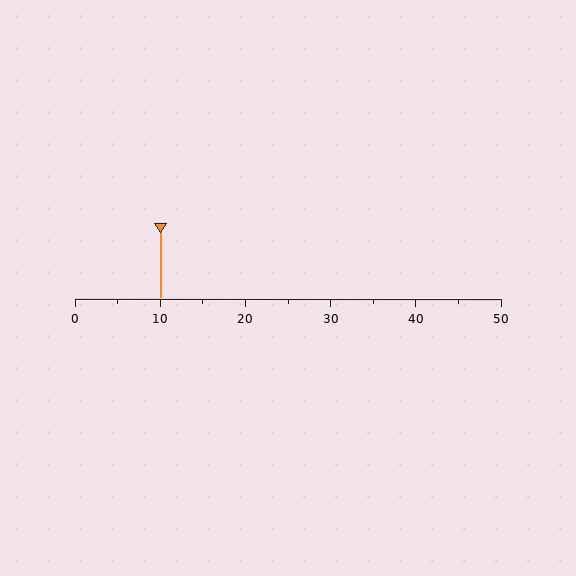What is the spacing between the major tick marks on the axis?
The major ticks are spaced 10 apart.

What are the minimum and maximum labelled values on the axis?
The axis runs from 0 to 50.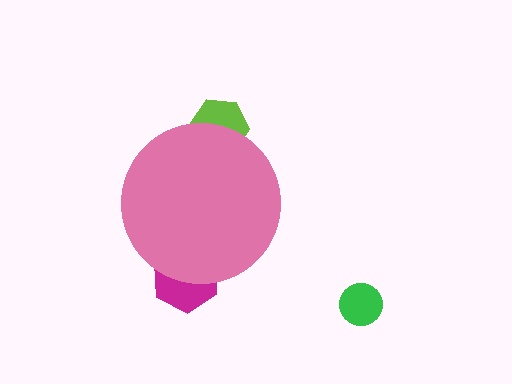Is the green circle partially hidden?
No, the green circle is fully visible.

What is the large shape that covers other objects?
A pink circle.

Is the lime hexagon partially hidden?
Yes, the lime hexagon is partially hidden behind the pink circle.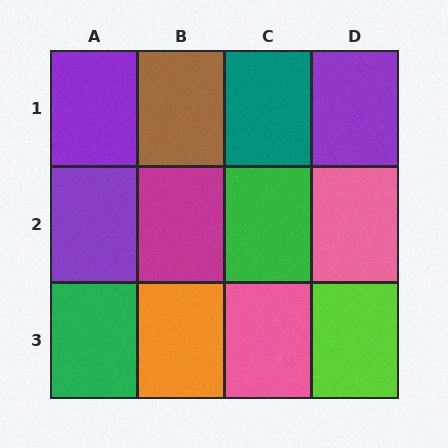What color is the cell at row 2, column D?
Pink.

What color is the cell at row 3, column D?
Lime.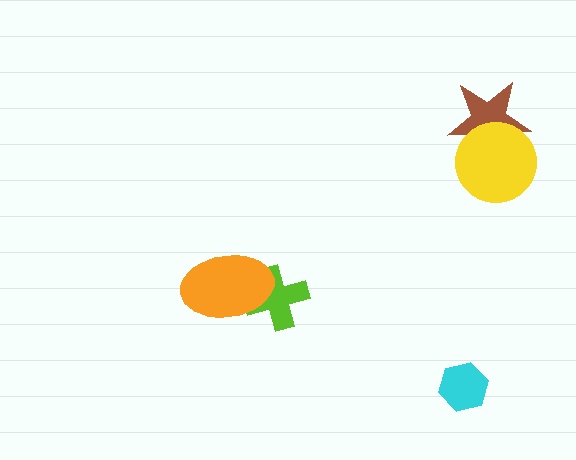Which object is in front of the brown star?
The yellow circle is in front of the brown star.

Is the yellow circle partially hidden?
No, no other shape covers it.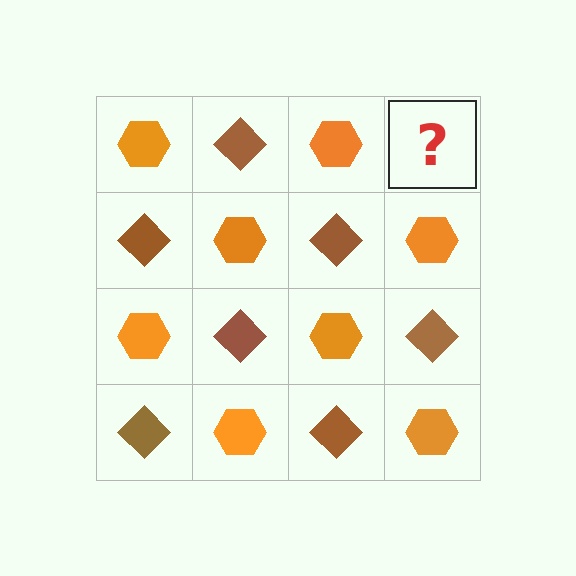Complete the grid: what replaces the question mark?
The question mark should be replaced with a brown diamond.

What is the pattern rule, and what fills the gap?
The rule is that it alternates orange hexagon and brown diamond in a checkerboard pattern. The gap should be filled with a brown diamond.